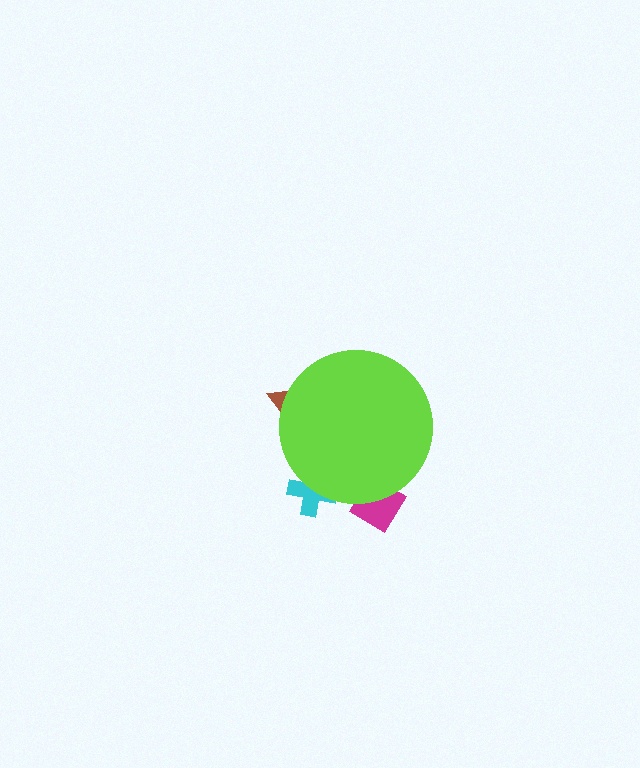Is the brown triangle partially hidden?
Yes, the brown triangle is partially hidden behind the lime circle.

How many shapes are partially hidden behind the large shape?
3 shapes are partially hidden.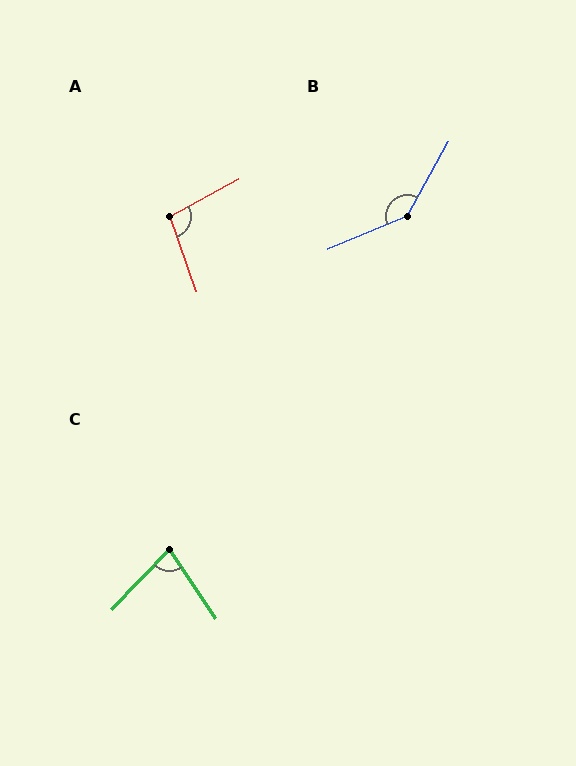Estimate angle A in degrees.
Approximately 99 degrees.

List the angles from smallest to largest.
C (78°), A (99°), B (142°).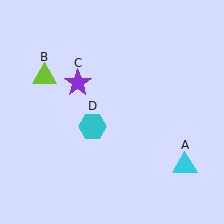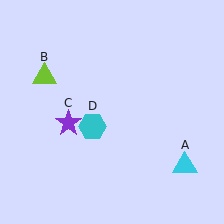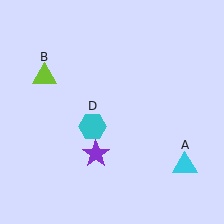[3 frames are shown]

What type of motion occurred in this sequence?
The purple star (object C) rotated counterclockwise around the center of the scene.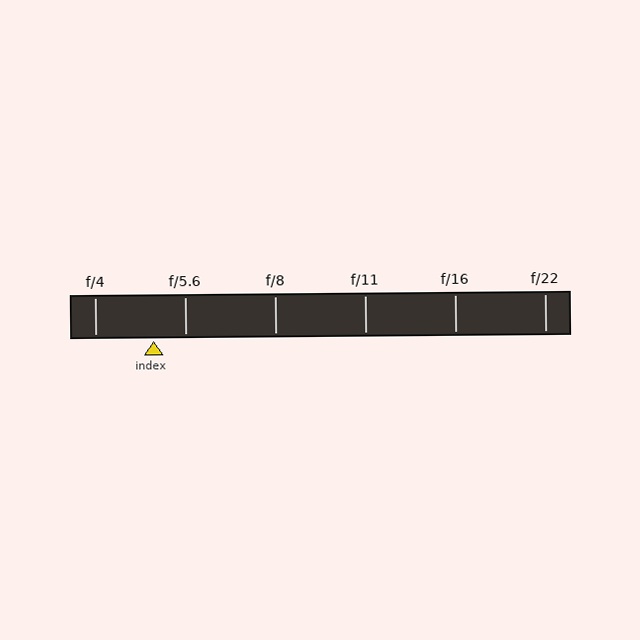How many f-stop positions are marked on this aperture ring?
There are 6 f-stop positions marked.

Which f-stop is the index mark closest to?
The index mark is closest to f/5.6.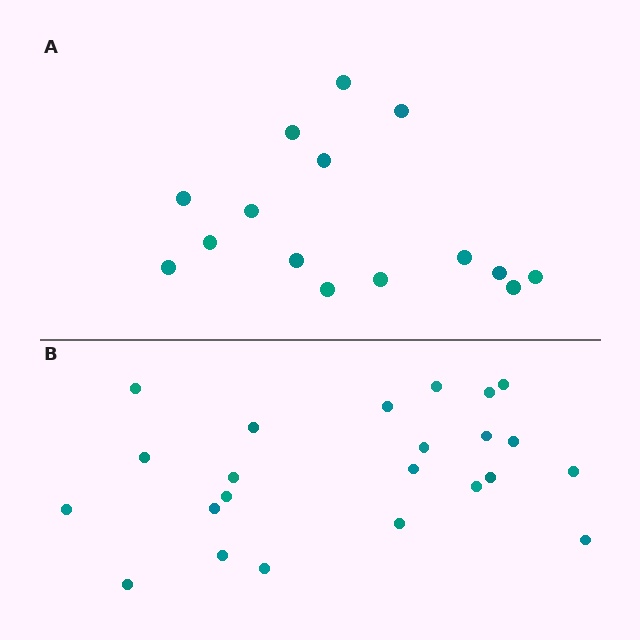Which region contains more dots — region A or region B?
Region B (the bottom region) has more dots.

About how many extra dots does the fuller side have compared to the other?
Region B has roughly 8 or so more dots than region A.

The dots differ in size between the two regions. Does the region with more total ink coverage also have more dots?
No. Region A has more total ink coverage because its dots are larger, but region B actually contains more individual dots. Total area can be misleading — the number of items is what matters here.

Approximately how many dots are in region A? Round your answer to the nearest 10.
About 20 dots. (The exact count is 15, which rounds to 20.)